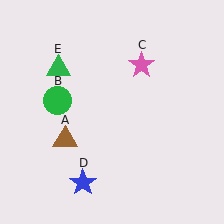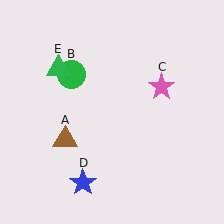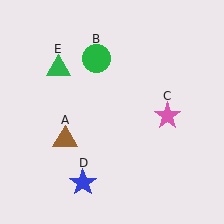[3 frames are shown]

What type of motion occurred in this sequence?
The green circle (object B), pink star (object C) rotated clockwise around the center of the scene.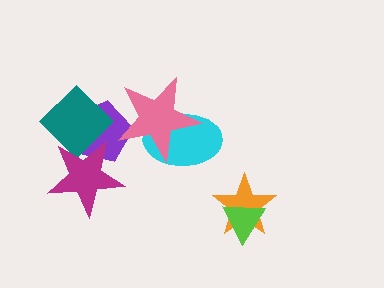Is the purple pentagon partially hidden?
Yes, it is partially covered by another shape.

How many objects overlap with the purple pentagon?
3 objects overlap with the purple pentagon.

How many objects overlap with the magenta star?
2 objects overlap with the magenta star.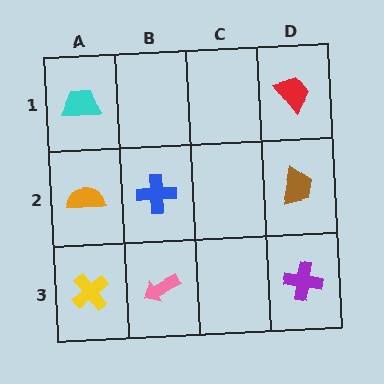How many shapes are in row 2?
3 shapes.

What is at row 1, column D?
A red trapezoid.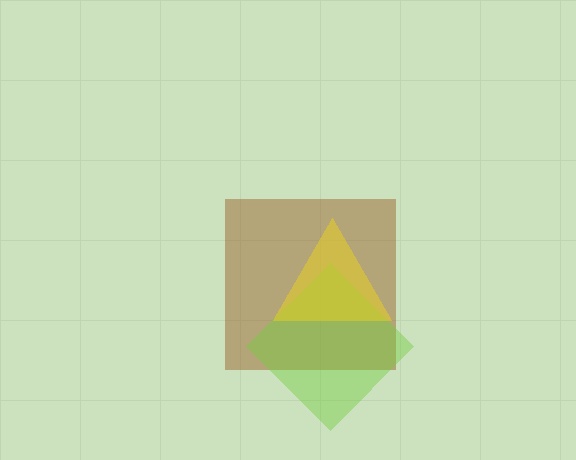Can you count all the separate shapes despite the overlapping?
Yes, there are 3 separate shapes.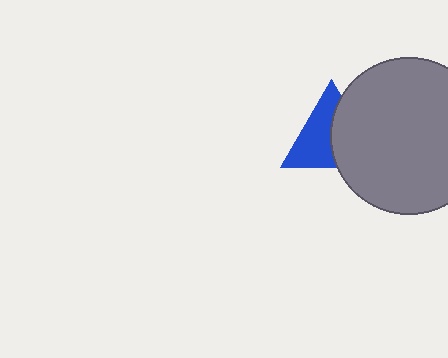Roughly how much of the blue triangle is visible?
About half of it is visible (roughly 54%).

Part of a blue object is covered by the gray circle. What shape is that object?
It is a triangle.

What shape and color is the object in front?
The object in front is a gray circle.